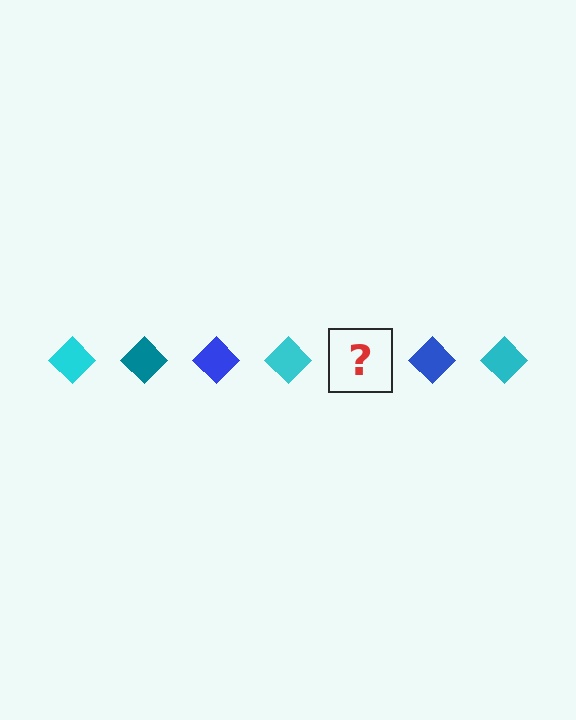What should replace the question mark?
The question mark should be replaced with a teal diamond.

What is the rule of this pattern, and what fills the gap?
The rule is that the pattern cycles through cyan, teal, blue diamonds. The gap should be filled with a teal diamond.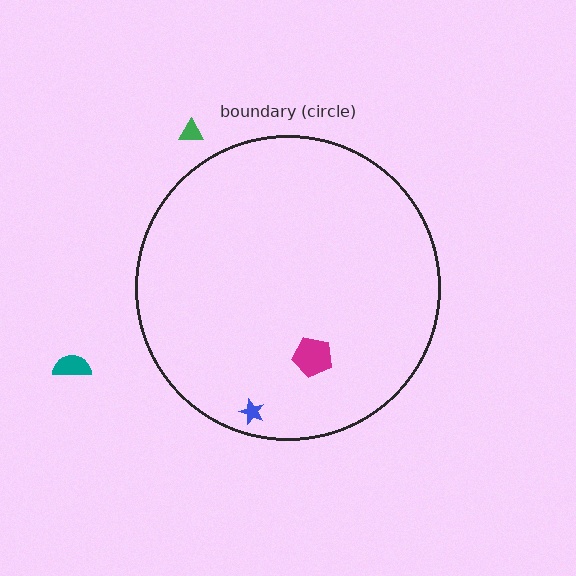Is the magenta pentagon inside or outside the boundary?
Inside.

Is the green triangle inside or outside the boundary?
Outside.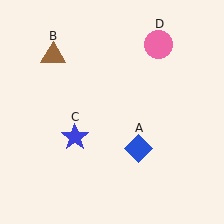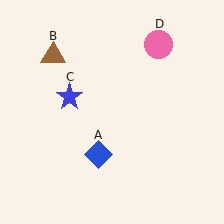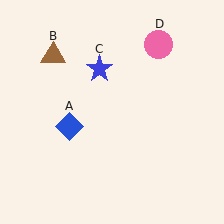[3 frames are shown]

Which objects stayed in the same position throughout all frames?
Brown triangle (object B) and pink circle (object D) remained stationary.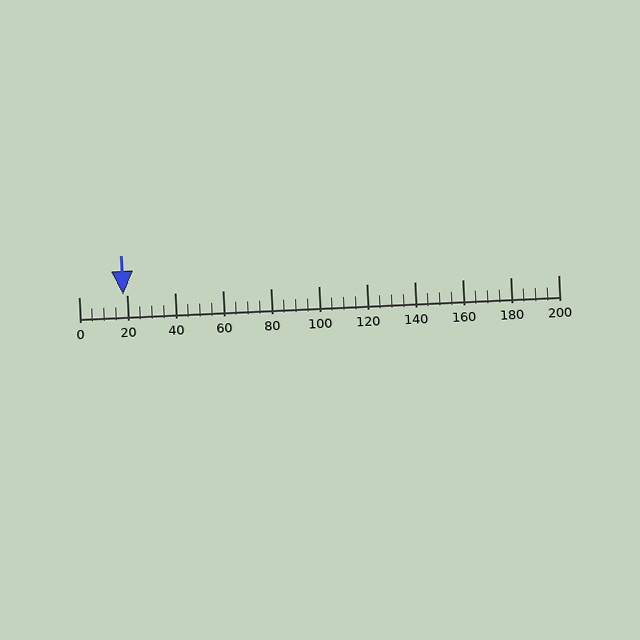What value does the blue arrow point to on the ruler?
The blue arrow points to approximately 18.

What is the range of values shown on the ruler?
The ruler shows values from 0 to 200.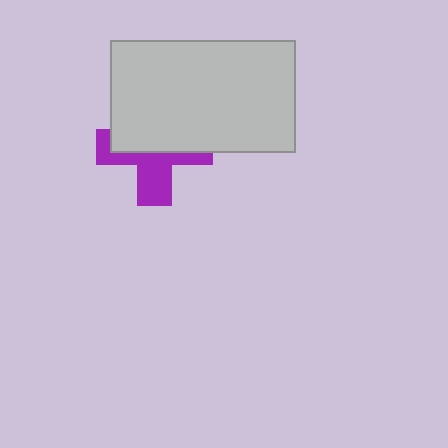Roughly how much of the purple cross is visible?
A small part of it is visible (roughly 44%).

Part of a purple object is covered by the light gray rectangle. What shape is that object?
It is a cross.